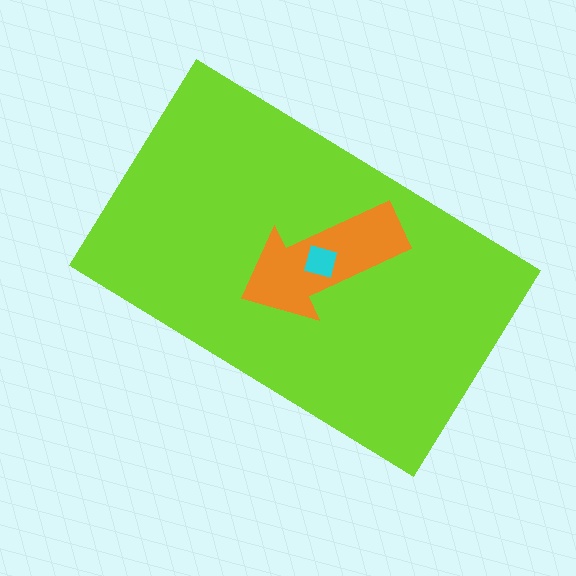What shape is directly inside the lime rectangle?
The orange arrow.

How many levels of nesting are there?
3.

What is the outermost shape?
The lime rectangle.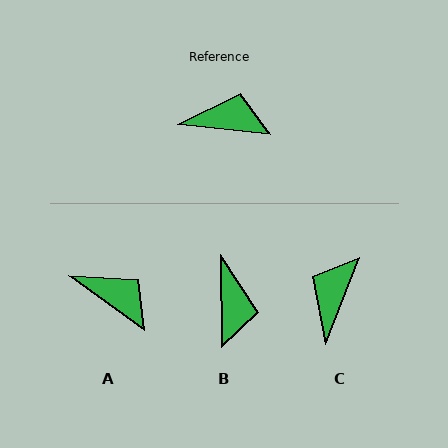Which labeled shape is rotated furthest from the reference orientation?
B, about 83 degrees away.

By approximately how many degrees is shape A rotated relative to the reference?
Approximately 29 degrees clockwise.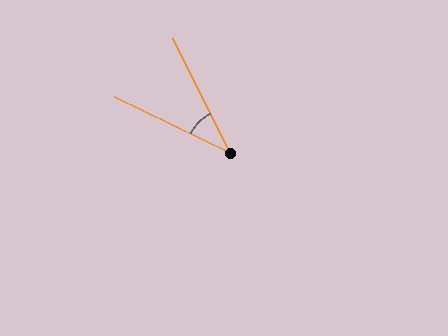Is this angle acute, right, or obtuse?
It is acute.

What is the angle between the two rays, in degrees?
Approximately 38 degrees.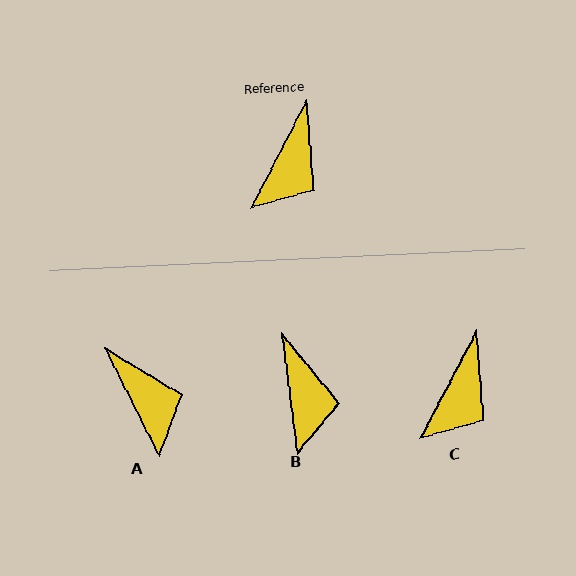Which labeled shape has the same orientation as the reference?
C.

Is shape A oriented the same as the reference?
No, it is off by about 54 degrees.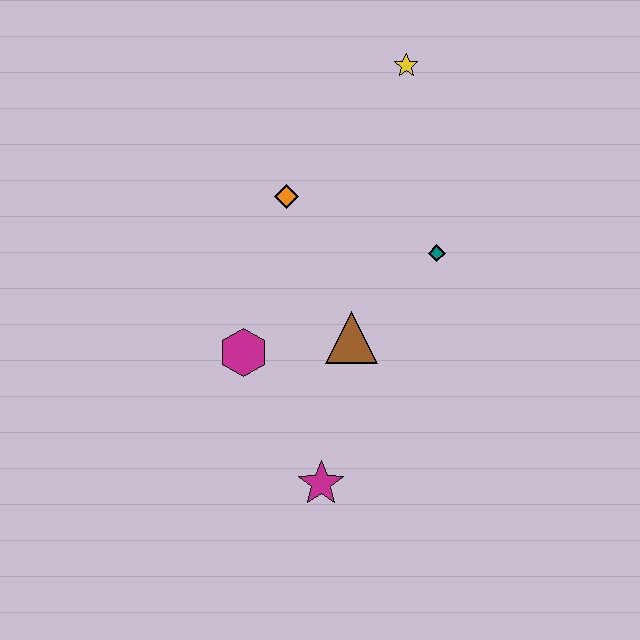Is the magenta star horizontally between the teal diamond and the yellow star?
No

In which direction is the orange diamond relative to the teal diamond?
The orange diamond is to the left of the teal diamond.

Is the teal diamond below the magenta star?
No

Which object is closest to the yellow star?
The orange diamond is closest to the yellow star.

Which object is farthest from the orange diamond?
The magenta star is farthest from the orange diamond.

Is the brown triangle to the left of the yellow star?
Yes